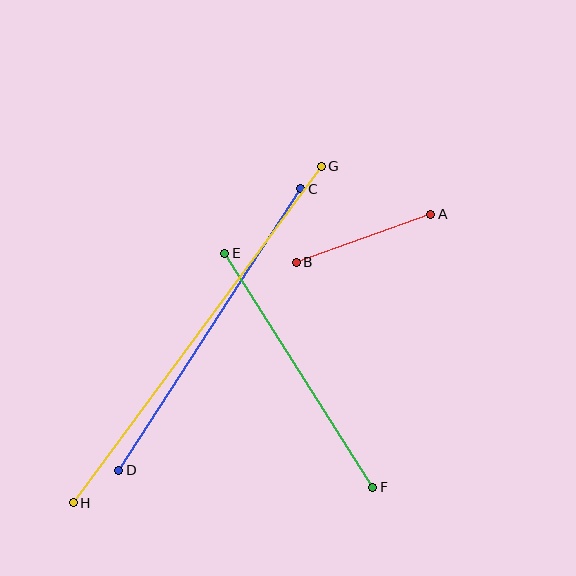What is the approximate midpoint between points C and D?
The midpoint is at approximately (210, 329) pixels.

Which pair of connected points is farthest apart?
Points G and H are farthest apart.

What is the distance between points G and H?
The distance is approximately 418 pixels.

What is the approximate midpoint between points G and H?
The midpoint is at approximately (197, 335) pixels.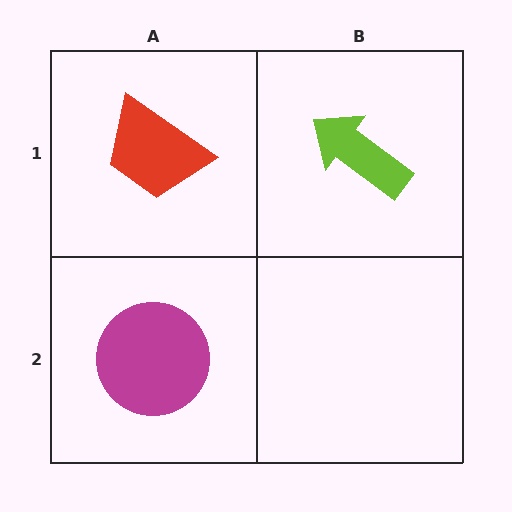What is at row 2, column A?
A magenta circle.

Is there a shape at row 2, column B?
No, that cell is empty.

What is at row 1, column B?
A lime arrow.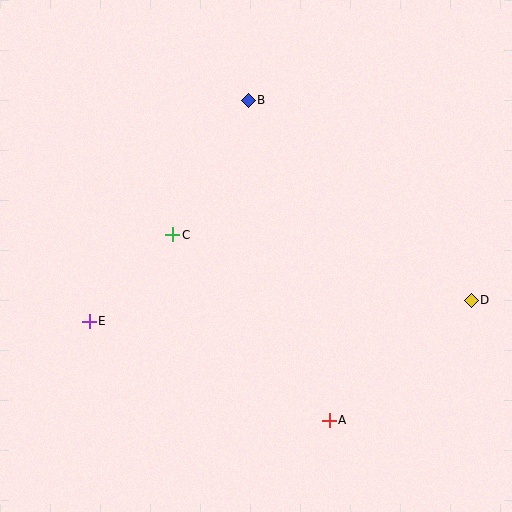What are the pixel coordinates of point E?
Point E is at (89, 321).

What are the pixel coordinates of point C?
Point C is at (173, 235).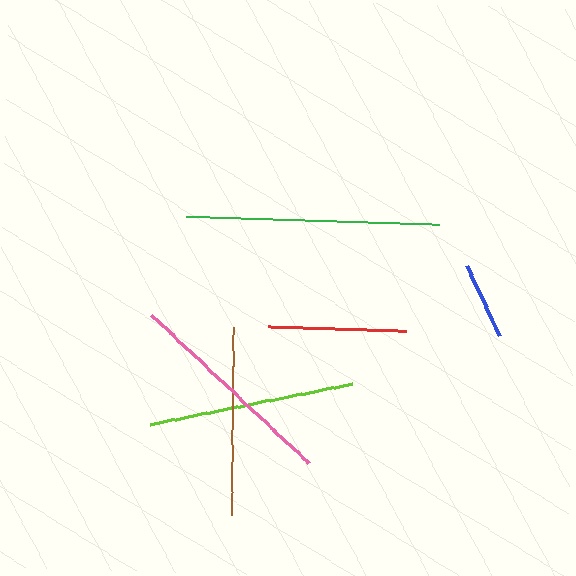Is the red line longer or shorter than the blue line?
The red line is longer than the blue line.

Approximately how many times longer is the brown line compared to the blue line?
The brown line is approximately 2.4 times the length of the blue line.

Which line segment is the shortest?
The blue line is the shortest at approximately 78 pixels.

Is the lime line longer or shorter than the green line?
The green line is longer than the lime line.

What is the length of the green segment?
The green segment is approximately 254 pixels long.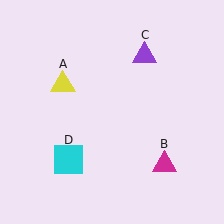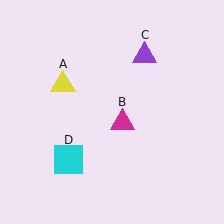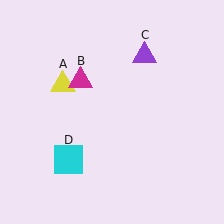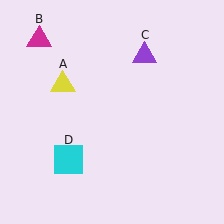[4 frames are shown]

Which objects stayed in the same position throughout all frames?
Yellow triangle (object A) and purple triangle (object C) and cyan square (object D) remained stationary.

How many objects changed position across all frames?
1 object changed position: magenta triangle (object B).